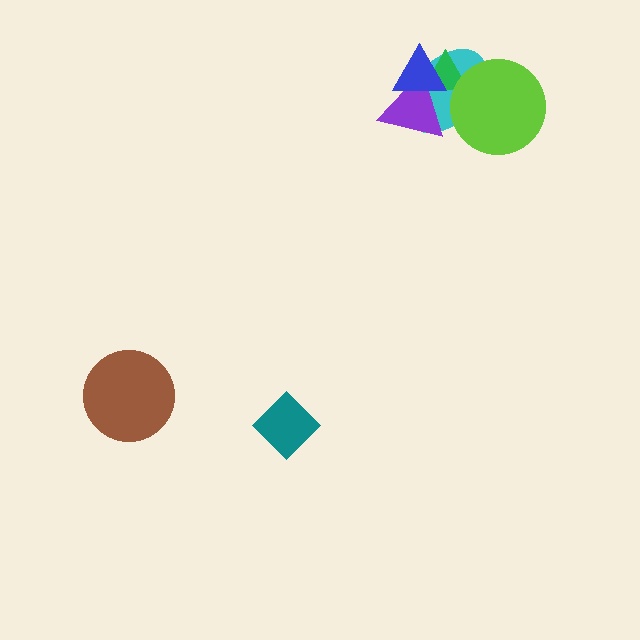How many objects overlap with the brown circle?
0 objects overlap with the brown circle.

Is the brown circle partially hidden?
No, no other shape covers it.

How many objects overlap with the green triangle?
4 objects overlap with the green triangle.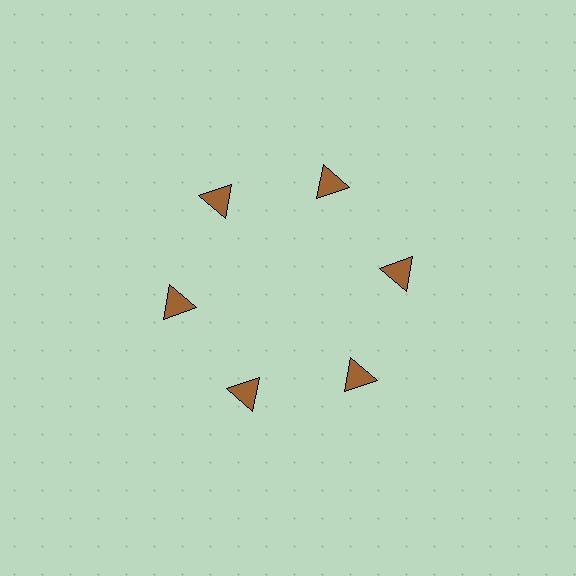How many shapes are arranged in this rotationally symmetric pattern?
There are 6 shapes, arranged in 6 groups of 1.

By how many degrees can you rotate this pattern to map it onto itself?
The pattern maps onto itself every 60 degrees of rotation.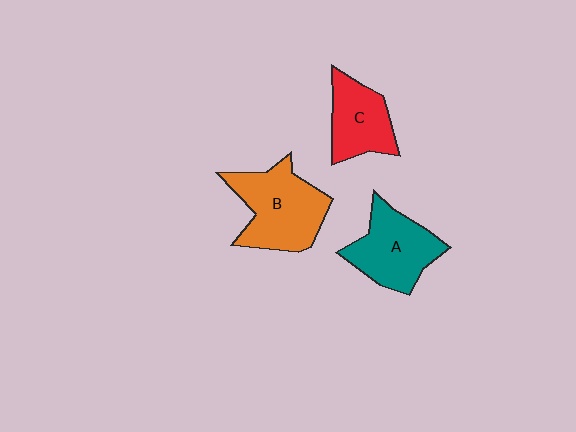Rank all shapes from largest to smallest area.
From largest to smallest: B (orange), A (teal), C (red).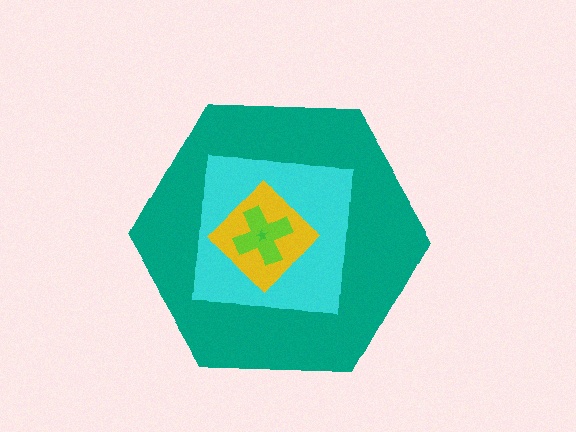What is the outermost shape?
The teal hexagon.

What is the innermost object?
The green star.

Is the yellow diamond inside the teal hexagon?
Yes.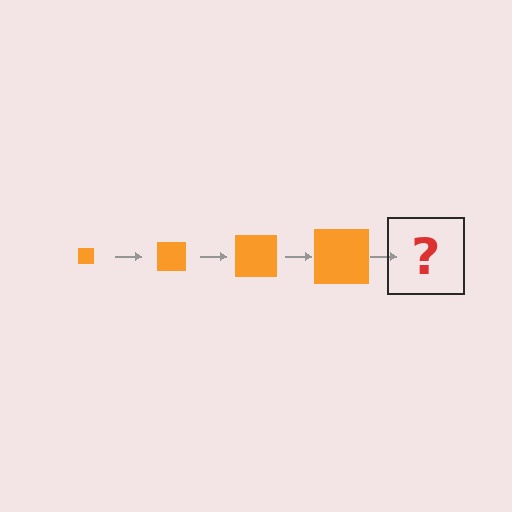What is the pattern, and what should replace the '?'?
The pattern is that the square gets progressively larger each step. The '?' should be an orange square, larger than the previous one.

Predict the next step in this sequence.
The next step is an orange square, larger than the previous one.